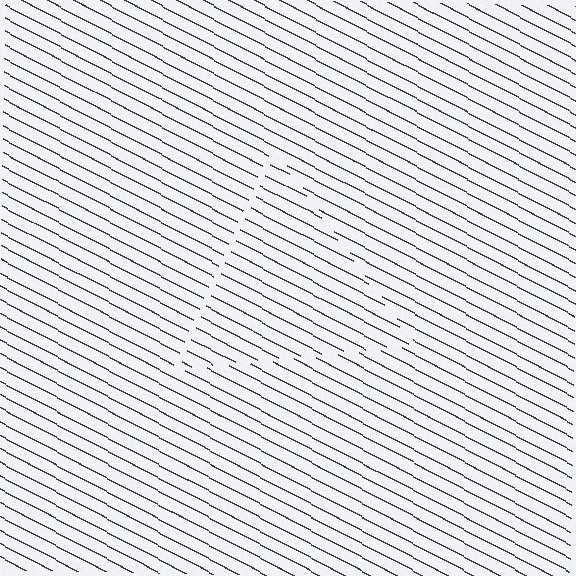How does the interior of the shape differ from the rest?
The interior of the shape contains the same grating, shifted by half a period — the contour is defined by the phase discontinuity where line-ends from the inner and outer gratings abut.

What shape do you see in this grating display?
An illusory triangle. The interior of the shape contains the same grating, shifted by half a period — the contour is defined by the phase discontinuity where line-ends from the inner and outer gratings abut.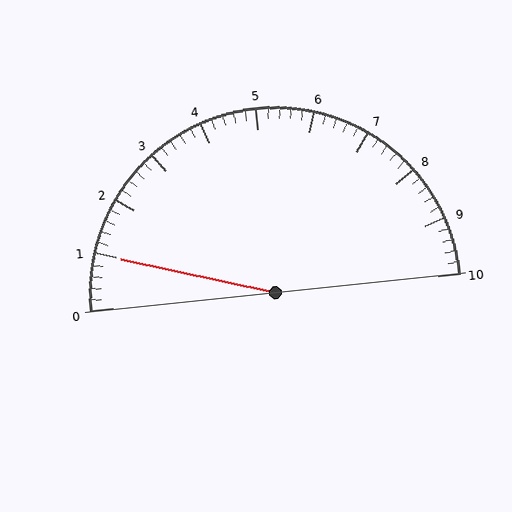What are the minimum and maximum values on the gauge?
The gauge ranges from 0 to 10.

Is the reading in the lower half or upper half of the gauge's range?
The reading is in the lower half of the range (0 to 10).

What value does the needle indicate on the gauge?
The needle indicates approximately 1.0.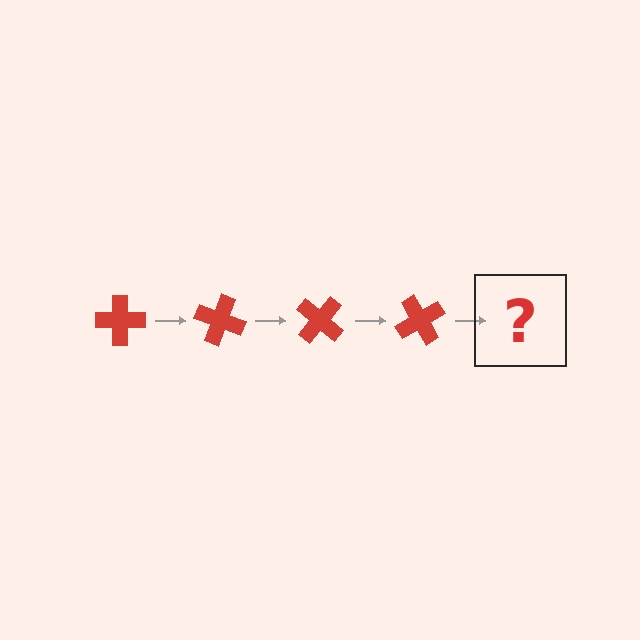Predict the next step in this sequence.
The next step is a red cross rotated 80 degrees.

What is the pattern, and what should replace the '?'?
The pattern is that the cross rotates 20 degrees each step. The '?' should be a red cross rotated 80 degrees.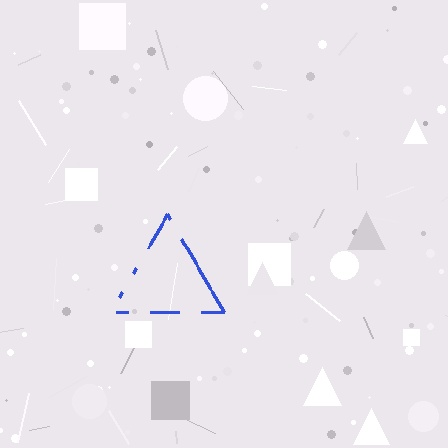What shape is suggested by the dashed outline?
The dashed outline suggests a triangle.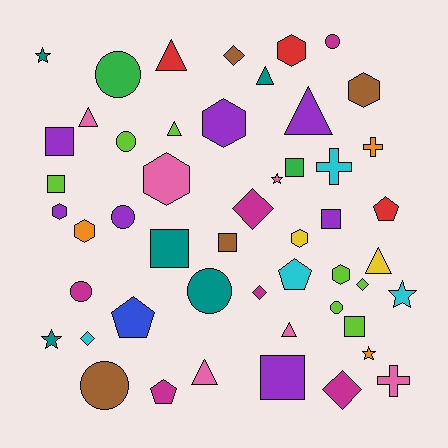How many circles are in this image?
There are 8 circles.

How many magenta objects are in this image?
There are 6 magenta objects.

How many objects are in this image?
There are 50 objects.